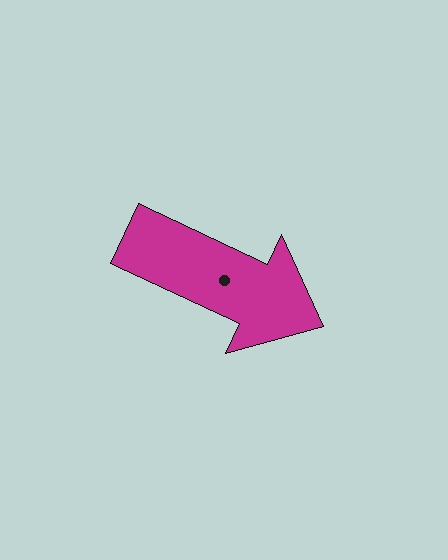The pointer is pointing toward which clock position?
Roughly 4 o'clock.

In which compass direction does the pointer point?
Southeast.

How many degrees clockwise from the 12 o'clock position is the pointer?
Approximately 115 degrees.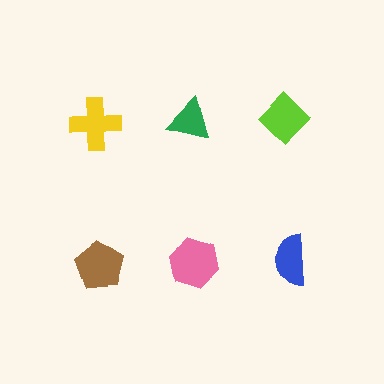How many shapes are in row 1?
3 shapes.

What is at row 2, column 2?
A pink hexagon.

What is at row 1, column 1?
A yellow cross.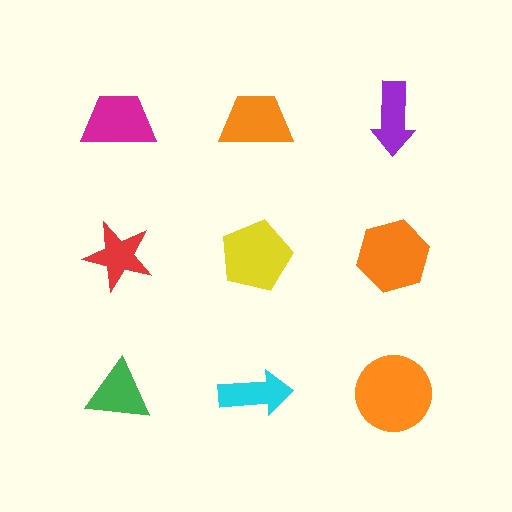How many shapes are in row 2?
3 shapes.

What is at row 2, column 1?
A red star.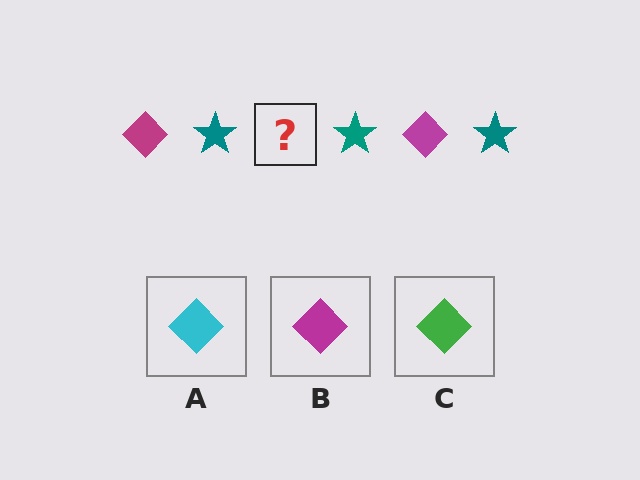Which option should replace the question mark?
Option B.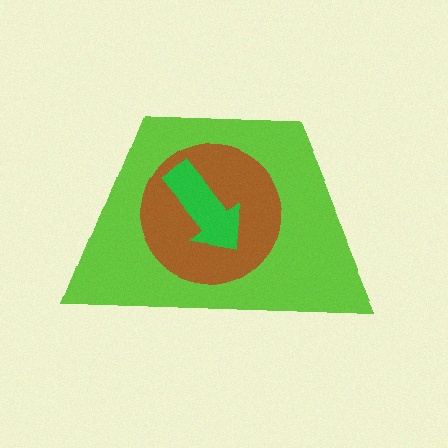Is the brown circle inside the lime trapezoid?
Yes.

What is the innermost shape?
The green arrow.